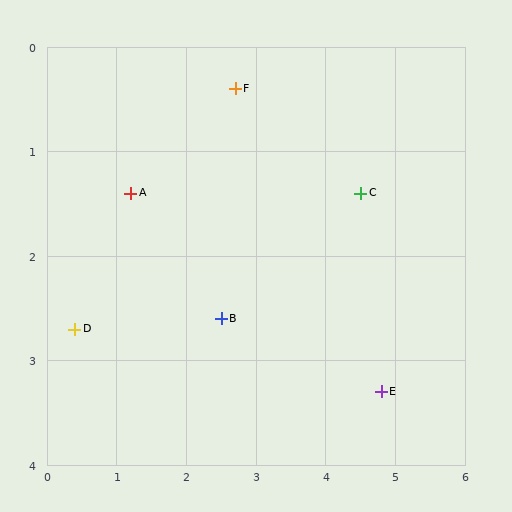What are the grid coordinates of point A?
Point A is at approximately (1.2, 1.4).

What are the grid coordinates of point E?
Point E is at approximately (4.8, 3.3).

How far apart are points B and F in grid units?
Points B and F are about 2.2 grid units apart.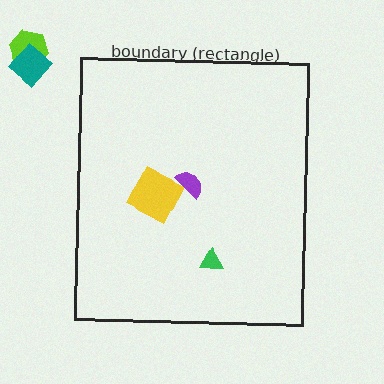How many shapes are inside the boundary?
3 inside, 2 outside.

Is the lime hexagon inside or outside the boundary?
Outside.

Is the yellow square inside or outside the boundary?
Inside.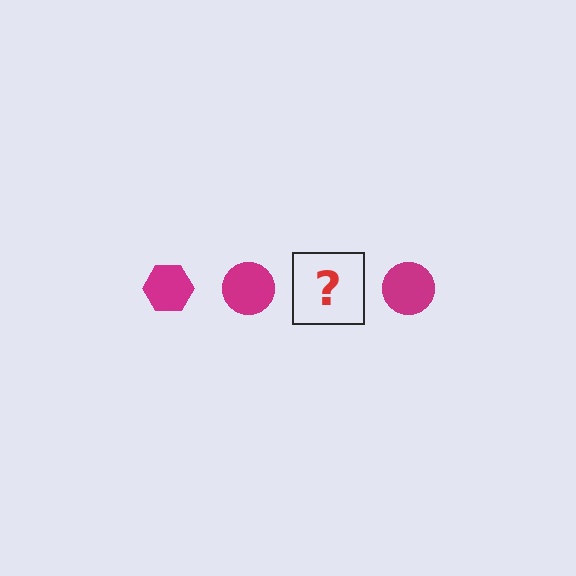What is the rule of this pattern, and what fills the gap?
The rule is that the pattern cycles through hexagon, circle shapes in magenta. The gap should be filled with a magenta hexagon.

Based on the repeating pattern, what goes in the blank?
The blank should be a magenta hexagon.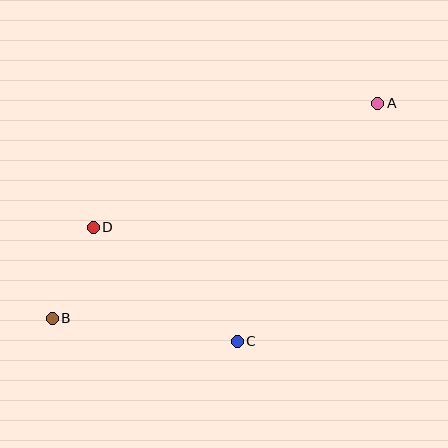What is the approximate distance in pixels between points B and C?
The distance between B and C is approximately 186 pixels.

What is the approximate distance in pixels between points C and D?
The distance between C and D is approximately 184 pixels.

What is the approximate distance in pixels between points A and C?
The distance between A and C is approximately 277 pixels.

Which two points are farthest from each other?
Points A and B are farthest from each other.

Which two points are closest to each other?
Points B and D are closest to each other.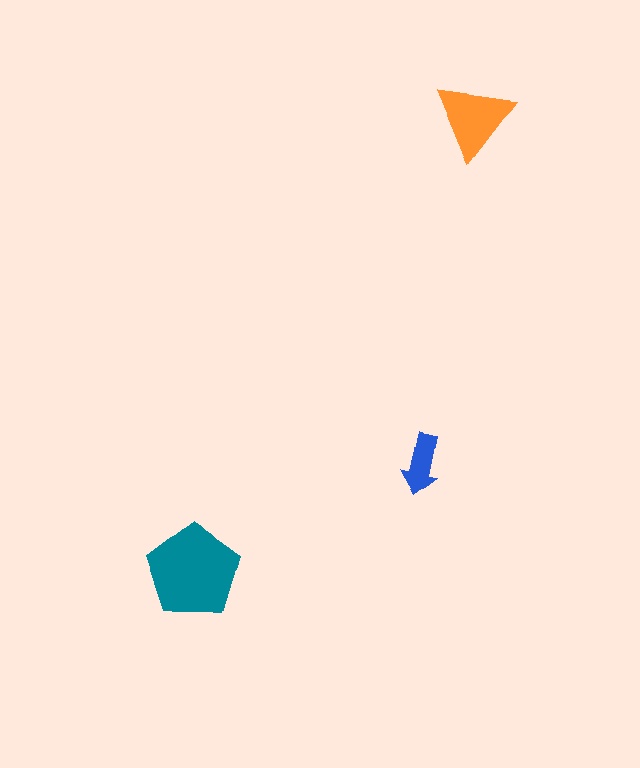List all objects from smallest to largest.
The blue arrow, the orange triangle, the teal pentagon.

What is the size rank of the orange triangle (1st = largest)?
2nd.